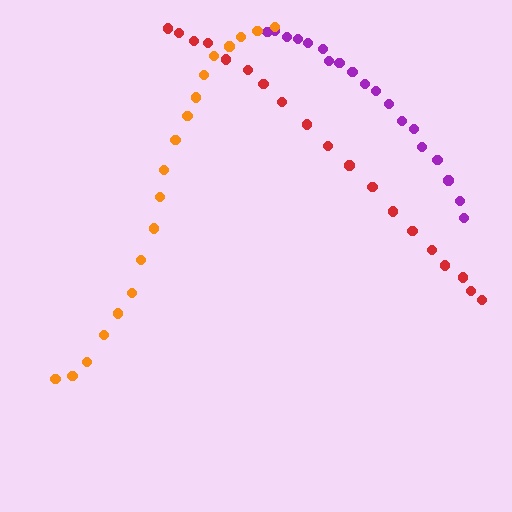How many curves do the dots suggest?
There are 3 distinct paths.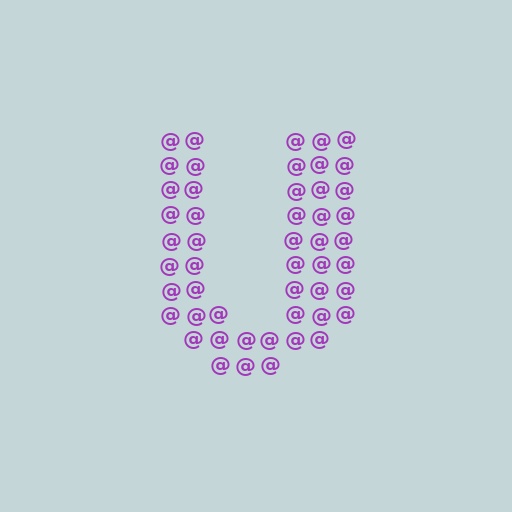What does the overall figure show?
The overall figure shows the letter U.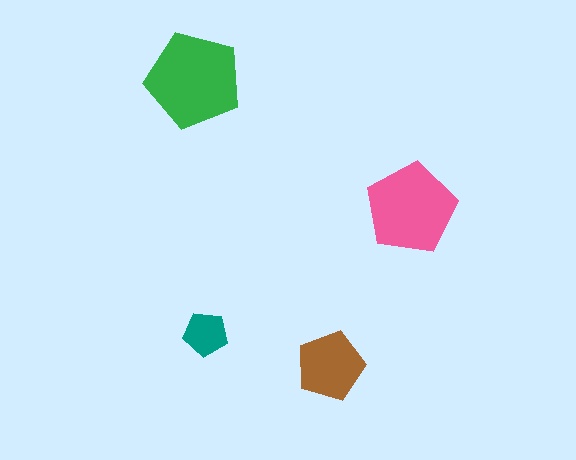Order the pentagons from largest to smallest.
the green one, the pink one, the brown one, the teal one.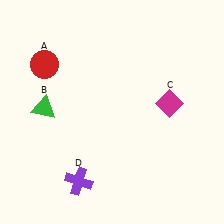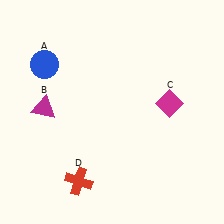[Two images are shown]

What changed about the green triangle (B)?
In Image 1, B is green. In Image 2, it changed to magenta.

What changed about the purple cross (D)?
In Image 1, D is purple. In Image 2, it changed to red.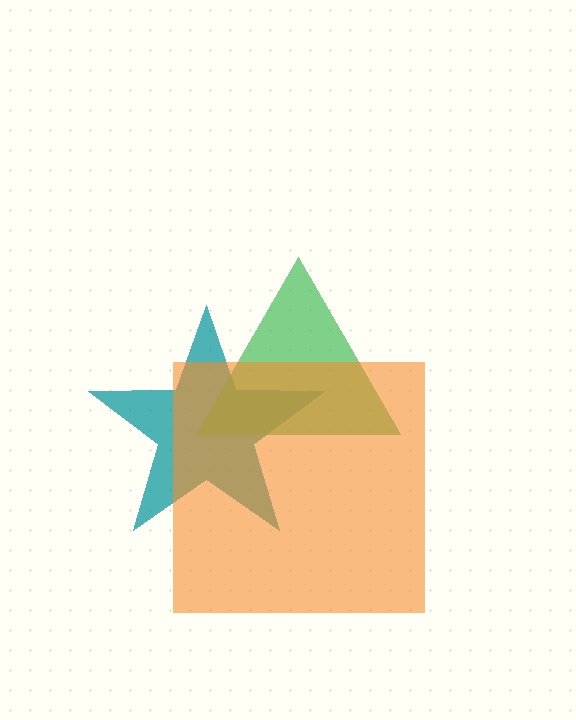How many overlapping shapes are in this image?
There are 3 overlapping shapes in the image.